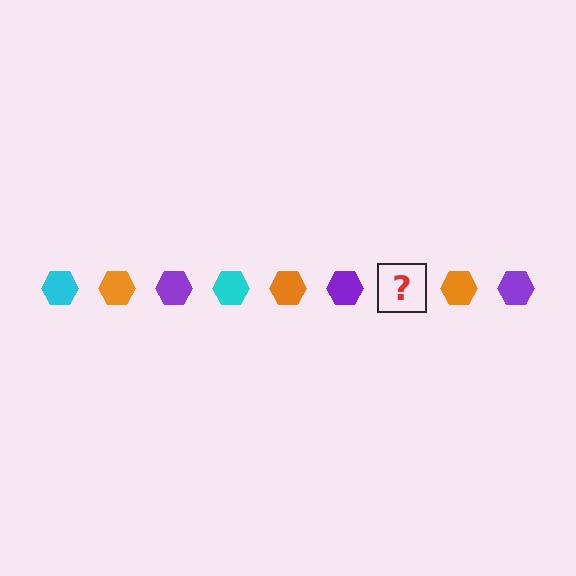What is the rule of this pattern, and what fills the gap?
The rule is that the pattern cycles through cyan, orange, purple hexagons. The gap should be filled with a cyan hexagon.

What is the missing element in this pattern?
The missing element is a cyan hexagon.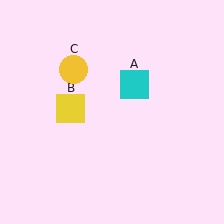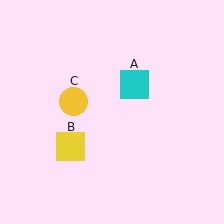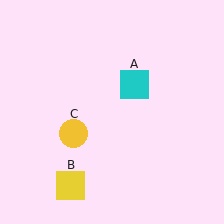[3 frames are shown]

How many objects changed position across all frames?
2 objects changed position: yellow square (object B), yellow circle (object C).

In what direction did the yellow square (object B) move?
The yellow square (object B) moved down.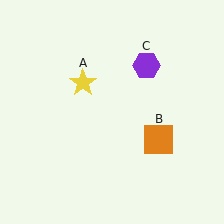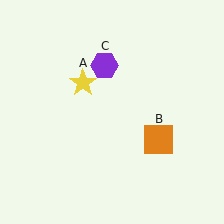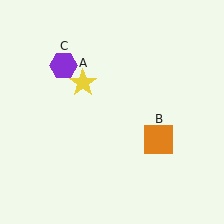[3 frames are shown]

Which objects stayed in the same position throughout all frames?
Yellow star (object A) and orange square (object B) remained stationary.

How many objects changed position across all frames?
1 object changed position: purple hexagon (object C).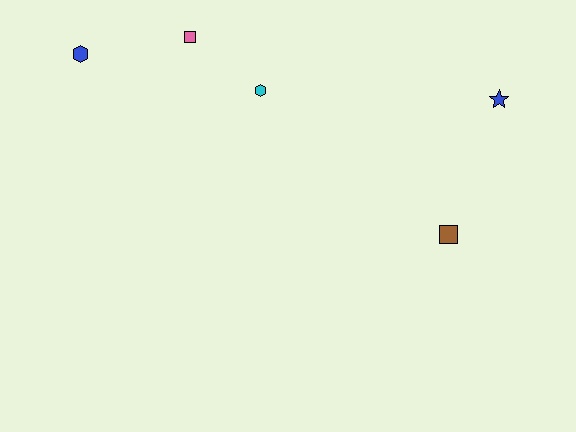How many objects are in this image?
There are 5 objects.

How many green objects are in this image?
There are no green objects.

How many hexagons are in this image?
There are 2 hexagons.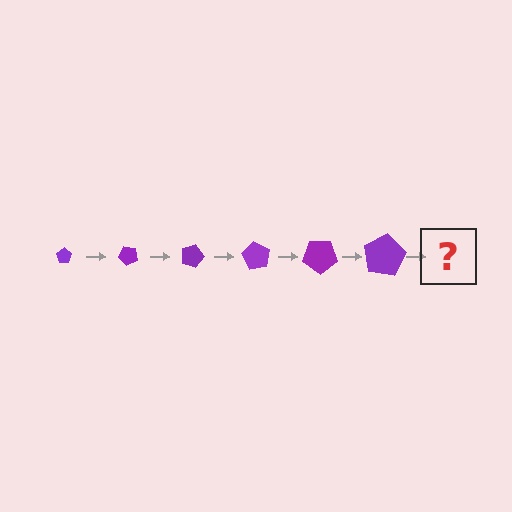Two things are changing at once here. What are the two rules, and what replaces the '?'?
The two rules are that the pentagon grows larger each step and it rotates 45 degrees each step. The '?' should be a pentagon, larger than the previous one and rotated 270 degrees from the start.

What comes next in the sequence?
The next element should be a pentagon, larger than the previous one and rotated 270 degrees from the start.